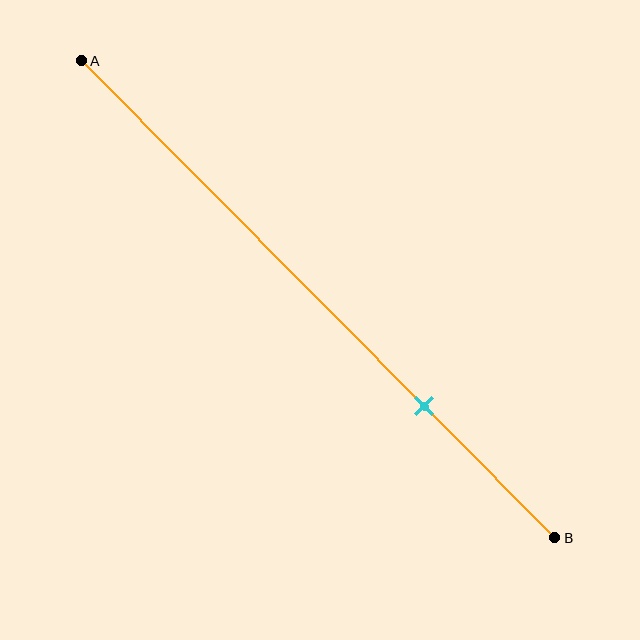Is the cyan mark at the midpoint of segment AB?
No, the mark is at about 70% from A, not at the 50% midpoint.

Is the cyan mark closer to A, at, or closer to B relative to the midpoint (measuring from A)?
The cyan mark is closer to point B than the midpoint of segment AB.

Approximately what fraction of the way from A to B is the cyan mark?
The cyan mark is approximately 70% of the way from A to B.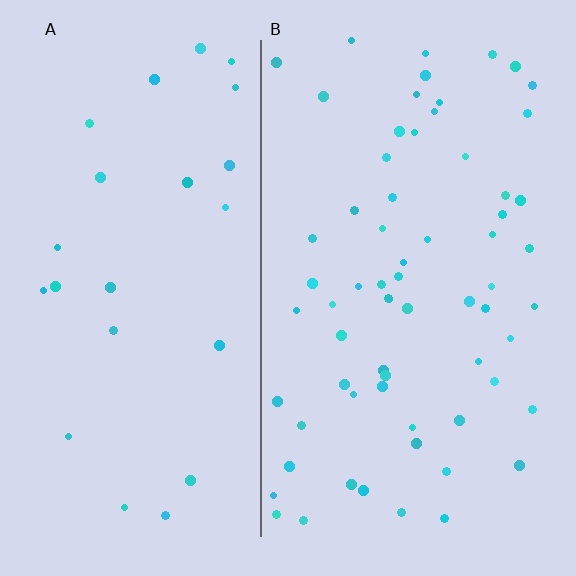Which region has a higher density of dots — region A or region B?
B (the right).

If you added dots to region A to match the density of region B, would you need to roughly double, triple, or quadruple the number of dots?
Approximately triple.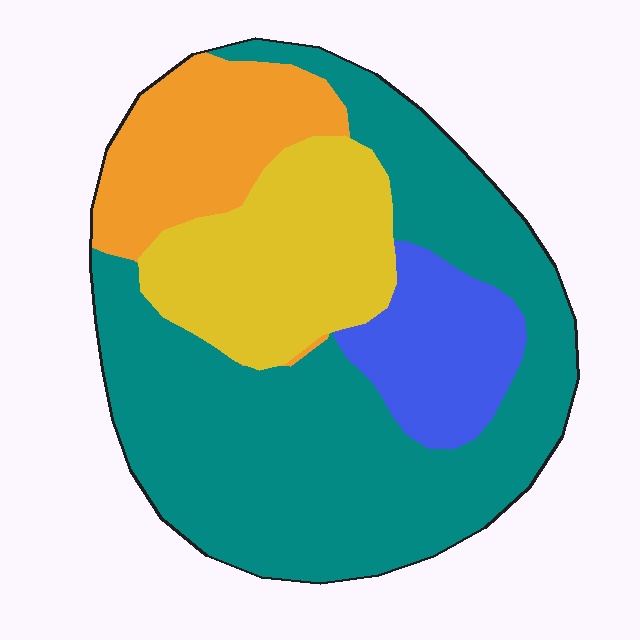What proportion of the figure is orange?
Orange covers 15% of the figure.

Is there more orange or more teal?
Teal.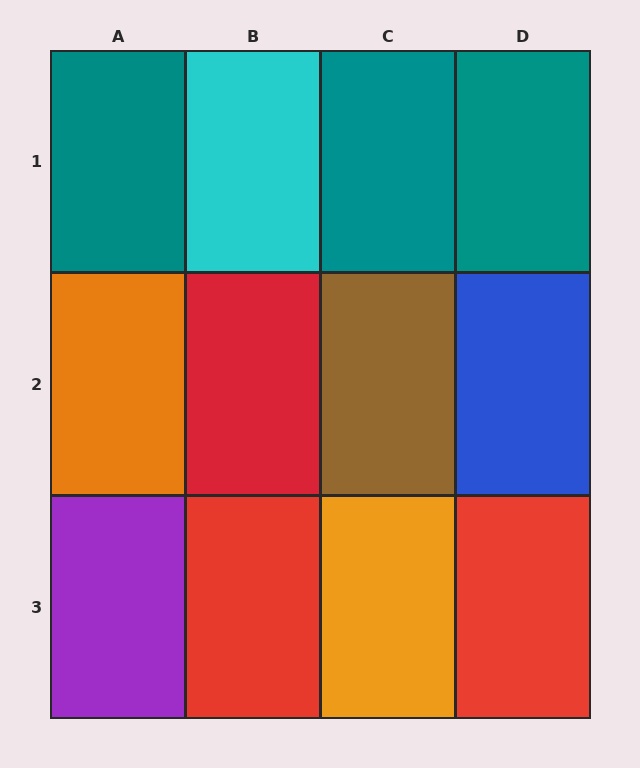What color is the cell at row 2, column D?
Blue.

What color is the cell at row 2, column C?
Brown.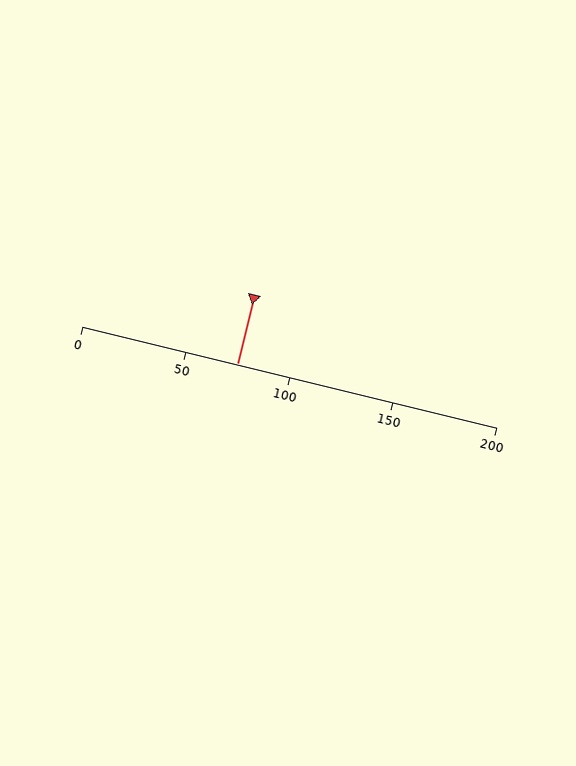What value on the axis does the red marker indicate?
The marker indicates approximately 75.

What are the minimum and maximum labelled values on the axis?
The axis runs from 0 to 200.